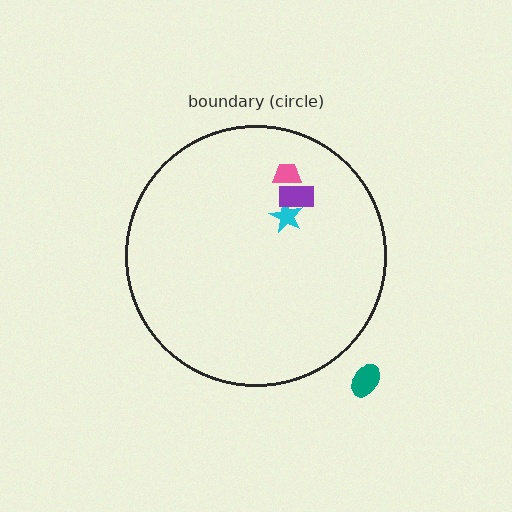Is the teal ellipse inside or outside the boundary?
Outside.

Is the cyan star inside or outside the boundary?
Inside.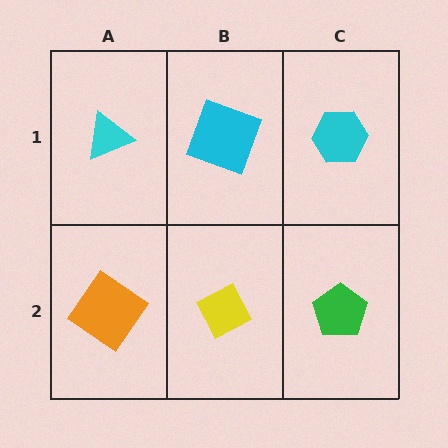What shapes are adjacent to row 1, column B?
A yellow diamond (row 2, column B), a cyan triangle (row 1, column A), a cyan hexagon (row 1, column C).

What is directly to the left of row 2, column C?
A yellow diamond.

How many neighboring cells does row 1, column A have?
2.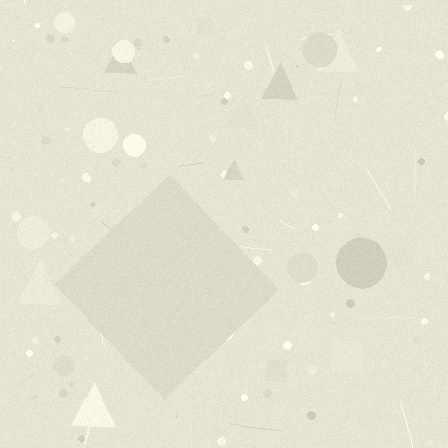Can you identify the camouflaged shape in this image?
The camouflaged shape is a diamond.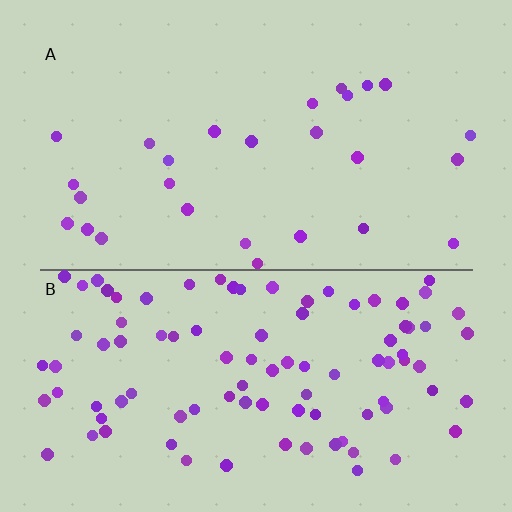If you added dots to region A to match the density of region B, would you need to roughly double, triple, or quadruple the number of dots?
Approximately quadruple.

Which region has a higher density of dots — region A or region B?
B (the bottom).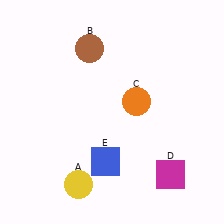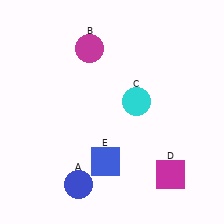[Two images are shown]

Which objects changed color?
A changed from yellow to blue. B changed from brown to magenta. C changed from orange to cyan.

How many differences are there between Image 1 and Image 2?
There are 3 differences between the two images.